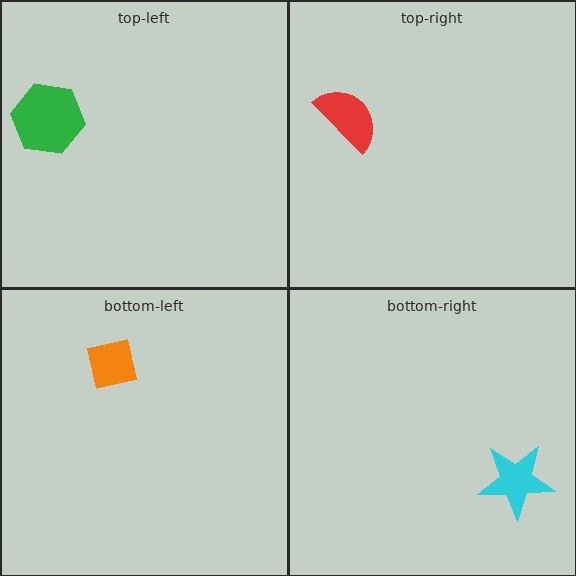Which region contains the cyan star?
The bottom-right region.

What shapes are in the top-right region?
The red semicircle.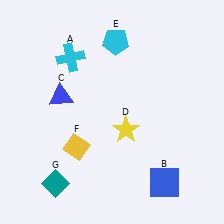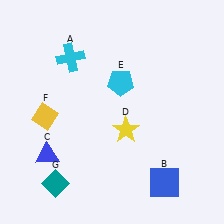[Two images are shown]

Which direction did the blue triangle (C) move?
The blue triangle (C) moved down.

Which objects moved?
The objects that moved are: the blue triangle (C), the cyan pentagon (E), the yellow diamond (F).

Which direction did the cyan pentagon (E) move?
The cyan pentagon (E) moved down.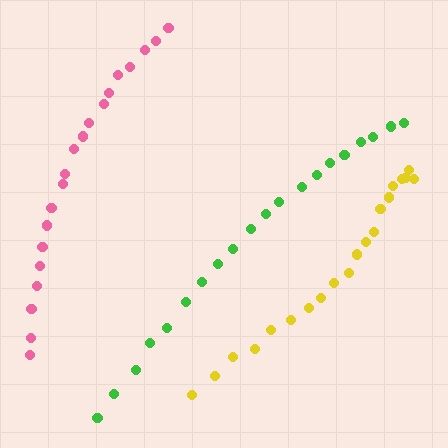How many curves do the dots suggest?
There are 3 distinct paths.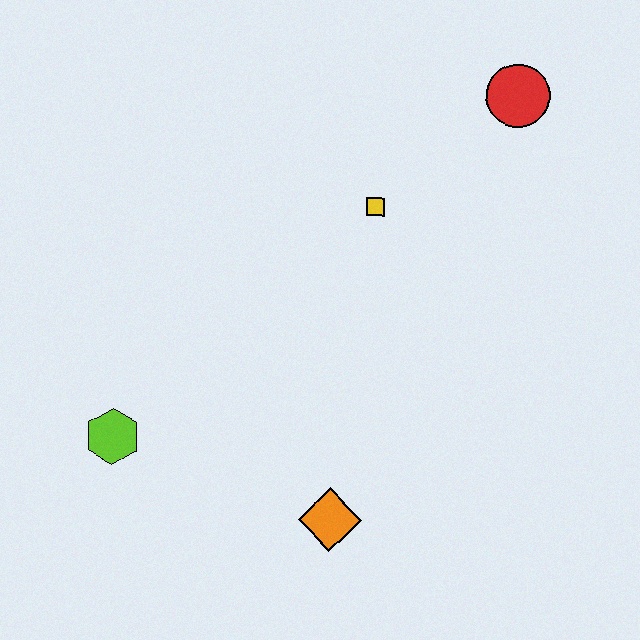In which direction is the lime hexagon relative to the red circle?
The lime hexagon is to the left of the red circle.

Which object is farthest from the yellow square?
The lime hexagon is farthest from the yellow square.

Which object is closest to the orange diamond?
The lime hexagon is closest to the orange diamond.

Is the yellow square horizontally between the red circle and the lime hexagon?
Yes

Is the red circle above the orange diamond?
Yes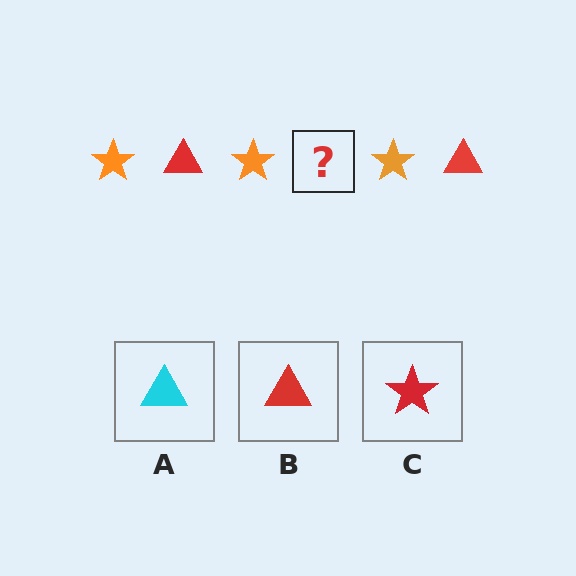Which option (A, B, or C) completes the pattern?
B.